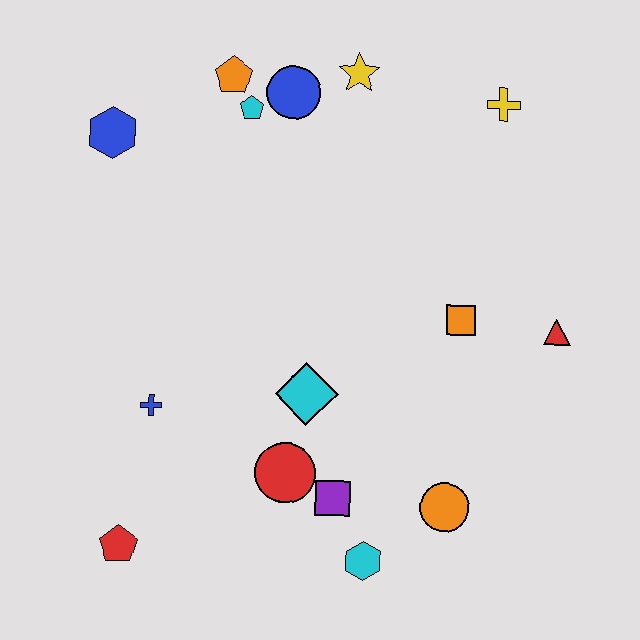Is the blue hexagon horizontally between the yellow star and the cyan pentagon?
No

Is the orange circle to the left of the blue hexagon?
No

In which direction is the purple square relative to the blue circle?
The purple square is below the blue circle.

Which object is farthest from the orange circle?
The blue hexagon is farthest from the orange circle.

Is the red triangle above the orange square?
No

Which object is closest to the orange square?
The red triangle is closest to the orange square.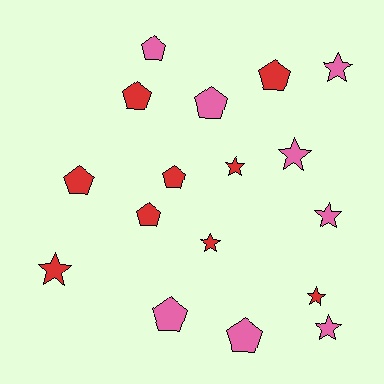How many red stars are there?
There are 4 red stars.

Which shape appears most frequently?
Pentagon, with 9 objects.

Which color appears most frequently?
Red, with 9 objects.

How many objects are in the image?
There are 17 objects.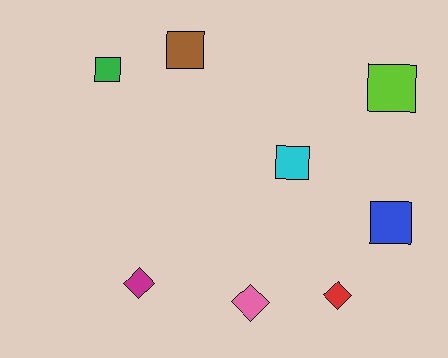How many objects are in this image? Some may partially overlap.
There are 8 objects.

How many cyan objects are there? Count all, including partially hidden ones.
There is 1 cyan object.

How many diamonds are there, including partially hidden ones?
There are 3 diamonds.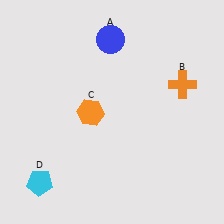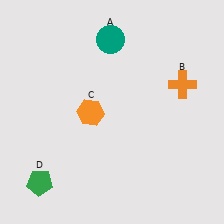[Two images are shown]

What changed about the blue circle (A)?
In Image 1, A is blue. In Image 2, it changed to teal.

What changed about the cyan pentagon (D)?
In Image 1, D is cyan. In Image 2, it changed to green.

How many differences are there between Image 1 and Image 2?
There are 2 differences between the two images.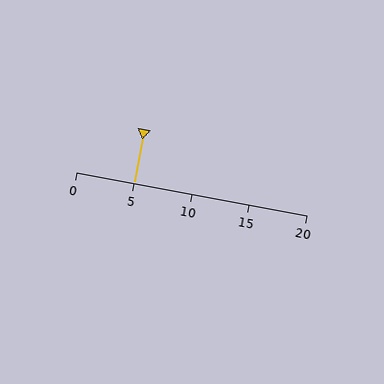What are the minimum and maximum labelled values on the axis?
The axis runs from 0 to 20.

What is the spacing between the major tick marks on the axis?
The major ticks are spaced 5 apart.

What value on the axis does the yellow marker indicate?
The marker indicates approximately 5.